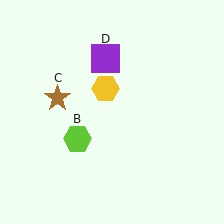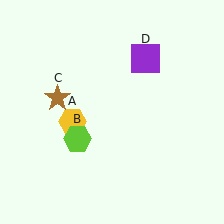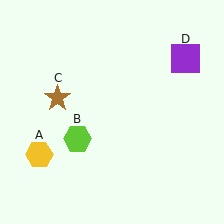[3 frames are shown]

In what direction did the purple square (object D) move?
The purple square (object D) moved right.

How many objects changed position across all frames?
2 objects changed position: yellow hexagon (object A), purple square (object D).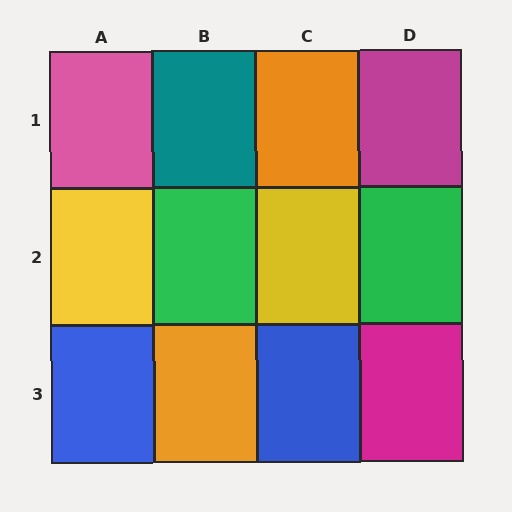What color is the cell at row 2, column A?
Yellow.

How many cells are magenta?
2 cells are magenta.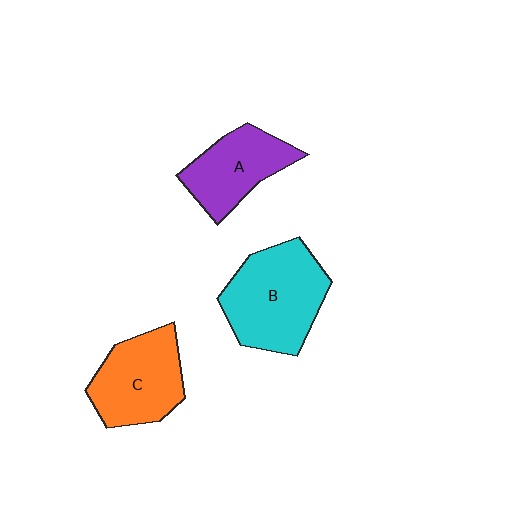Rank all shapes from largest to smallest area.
From largest to smallest: B (cyan), C (orange), A (purple).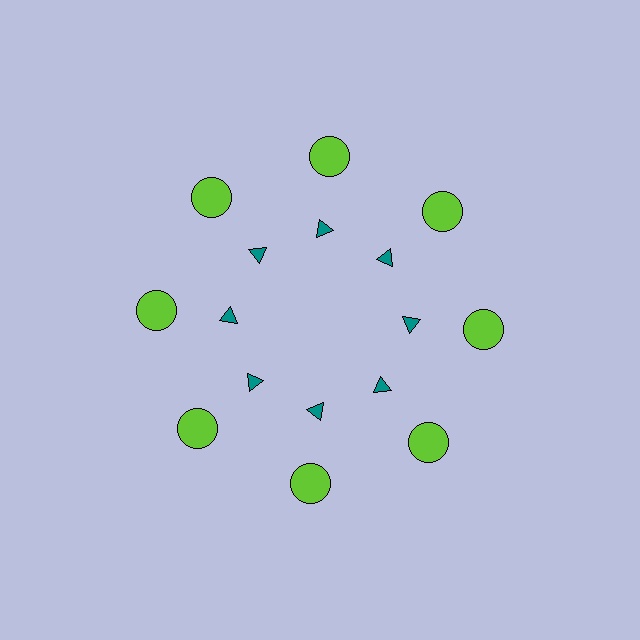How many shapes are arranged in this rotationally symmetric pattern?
There are 16 shapes, arranged in 8 groups of 2.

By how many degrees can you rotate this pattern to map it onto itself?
The pattern maps onto itself every 45 degrees of rotation.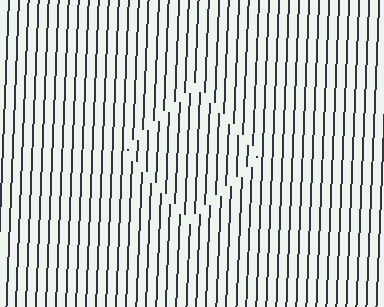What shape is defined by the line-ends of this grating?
An illusory square. The interior of the shape contains the same grating, shifted by half a period — the contour is defined by the phase discontinuity where line-ends from the inner and outer gratings abut.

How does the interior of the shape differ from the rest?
The interior of the shape contains the same grating, shifted by half a period — the contour is defined by the phase discontinuity where line-ends from the inner and outer gratings abut.